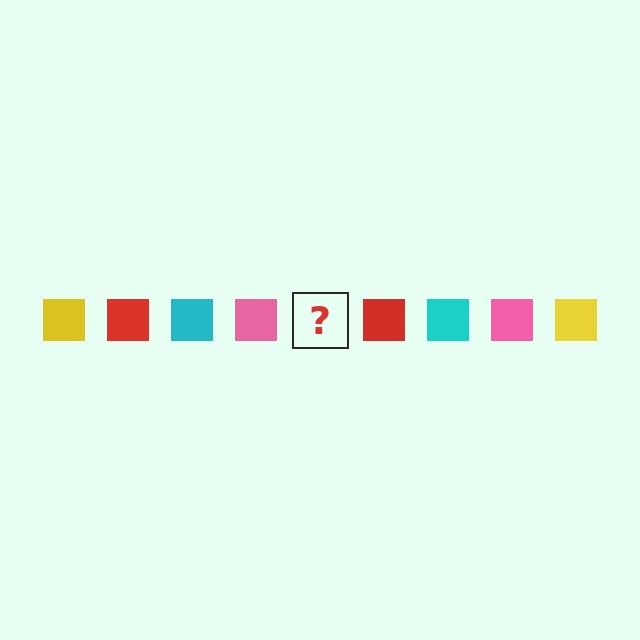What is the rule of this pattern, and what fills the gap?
The rule is that the pattern cycles through yellow, red, cyan, pink squares. The gap should be filled with a yellow square.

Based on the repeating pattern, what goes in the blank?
The blank should be a yellow square.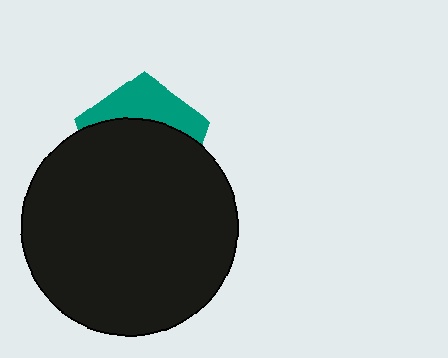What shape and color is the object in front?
The object in front is a black circle.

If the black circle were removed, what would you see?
You would see the complete teal pentagon.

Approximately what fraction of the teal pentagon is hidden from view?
Roughly 67% of the teal pentagon is hidden behind the black circle.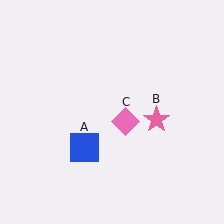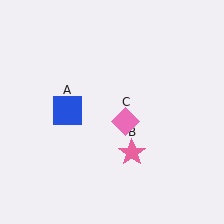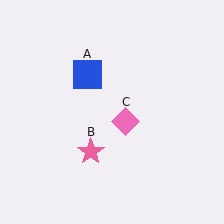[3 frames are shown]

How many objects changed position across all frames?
2 objects changed position: blue square (object A), pink star (object B).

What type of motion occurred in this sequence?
The blue square (object A), pink star (object B) rotated clockwise around the center of the scene.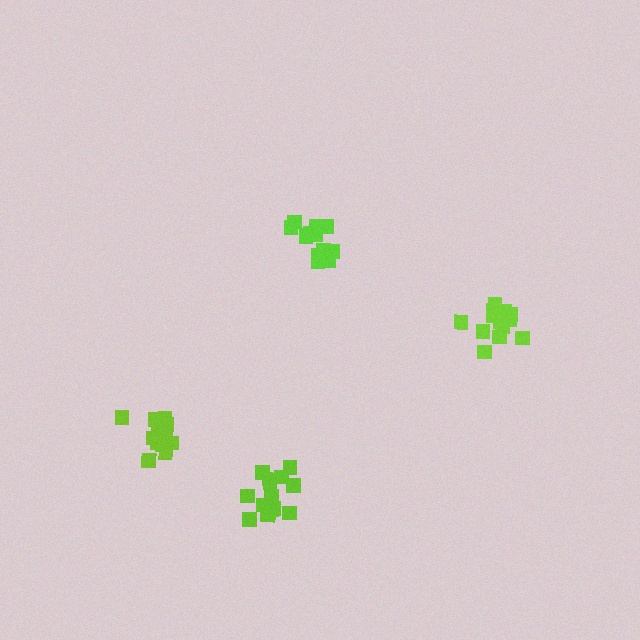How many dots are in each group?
Group 1: 15 dots, Group 2: 13 dots, Group 3: 16 dots, Group 4: 15 dots (59 total).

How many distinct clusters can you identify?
There are 4 distinct clusters.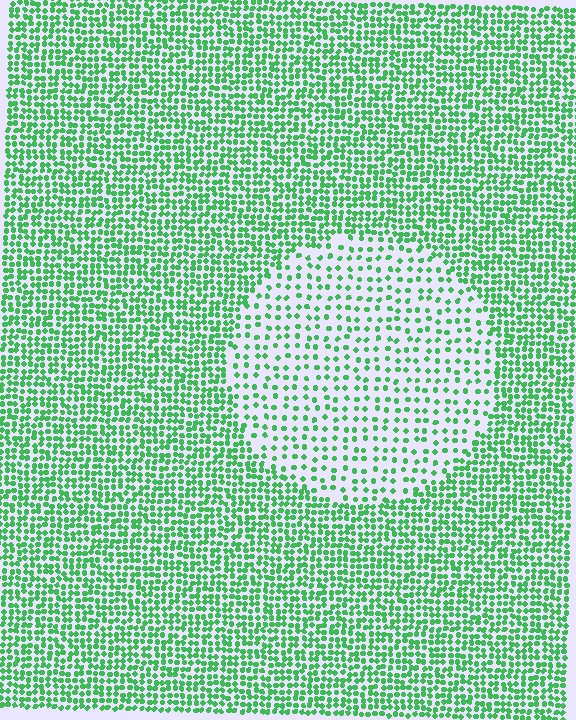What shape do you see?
I see a circle.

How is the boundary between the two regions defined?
The boundary is defined by a change in element density (approximately 2.3x ratio). All elements are the same color, size, and shape.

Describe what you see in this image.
The image contains small green elements arranged at two different densities. A circle-shaped region is visible where the elements are less densely packed than the surrounding area.